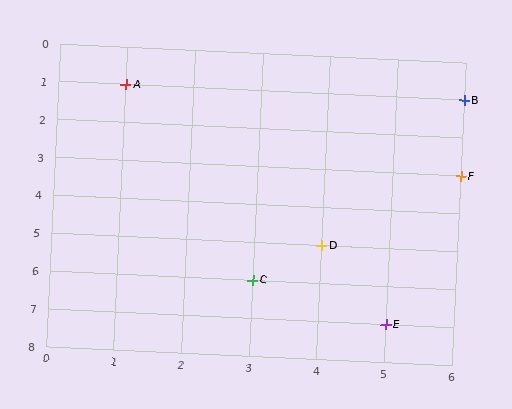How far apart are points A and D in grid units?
Points A and D are 3 columns and 4 rows apart (about 5.0 grid units diagonally).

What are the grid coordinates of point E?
Point E is at grid coordinates (5, 7).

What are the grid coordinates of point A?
Point A is at grid coordinates (1, 1).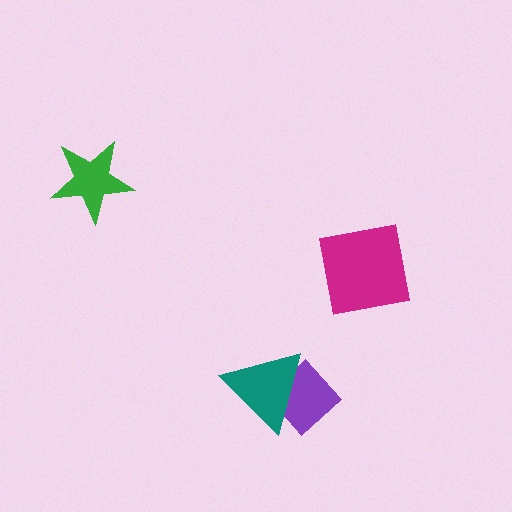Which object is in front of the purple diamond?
The teal triangle is in front of the purple diamond.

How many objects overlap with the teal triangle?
1 object overlaps with the teal triangle.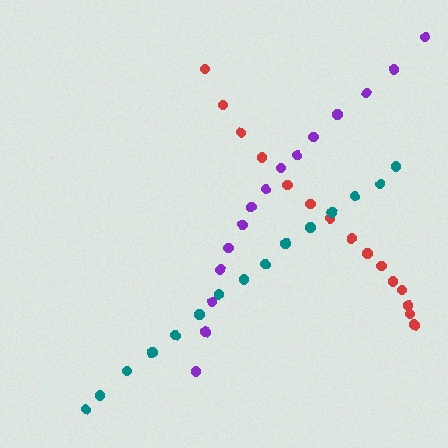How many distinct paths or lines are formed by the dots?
There are 3 distinct paths.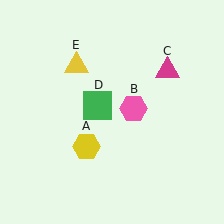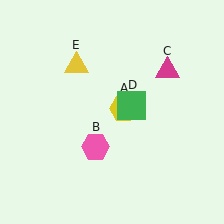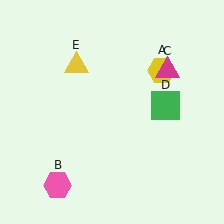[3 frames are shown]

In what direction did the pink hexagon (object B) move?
The pink hexagon (object B) moved down and to the left.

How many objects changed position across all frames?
3 objects changed position: yellow hexagon (object A), pink hexagon (object B), green square (object D).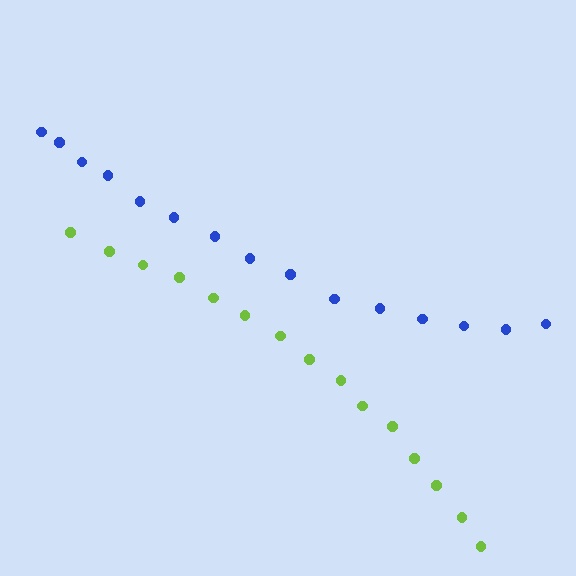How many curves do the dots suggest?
There are 2 distinct paths.